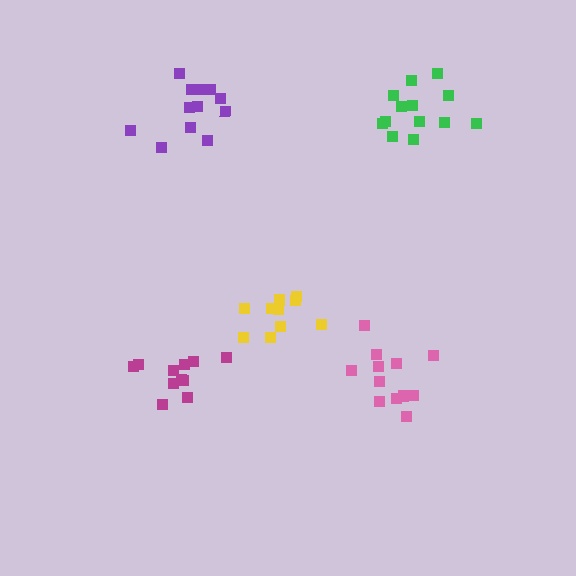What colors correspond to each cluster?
The clusters are colored: yellow, purple, magenta, pink, green.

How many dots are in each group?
Group 1: 10 dots, Group 2: 12 dots, Group 3: 11 dots, Group 4: 12 dots, Group 5: 13 dots (58 total).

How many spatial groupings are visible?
There are 5 spatial groupings.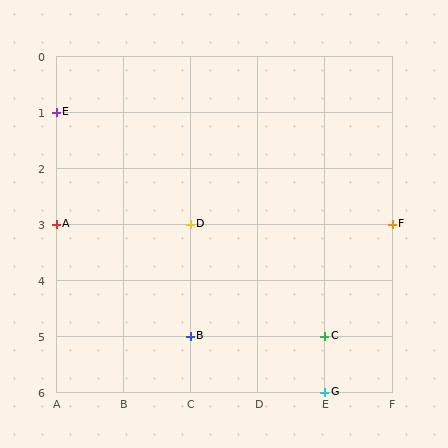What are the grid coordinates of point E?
Point E is at grid coordinates (A, 1).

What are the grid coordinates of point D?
Point D is at grid coordinates (C, 3).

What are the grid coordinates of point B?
Point B is at grid coordinates (C, 5).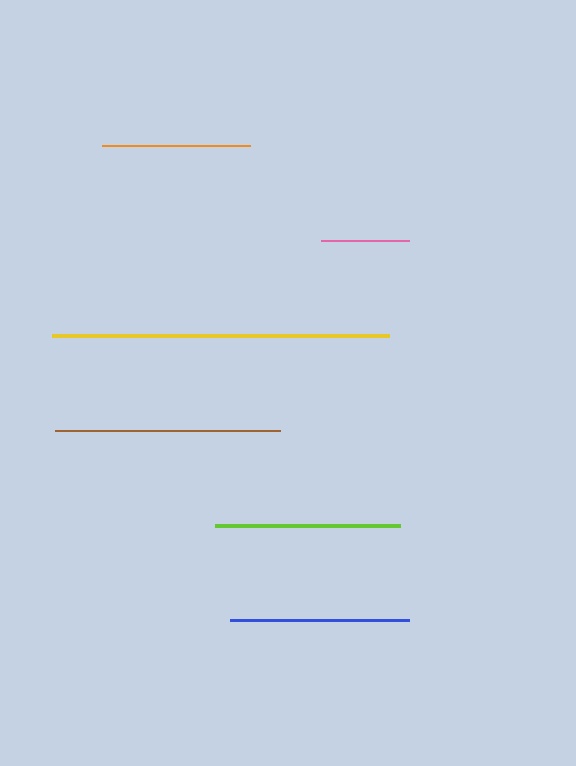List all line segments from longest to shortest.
From longest to shortest: yellow, brown, lime, blue, orange, pink.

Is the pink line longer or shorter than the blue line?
The blue line is longer than the pink line.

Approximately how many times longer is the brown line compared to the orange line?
The brown line is approximately 1.5 times the length of the orange line.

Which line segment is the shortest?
The pink line is the shortest at approximately 88 pixels.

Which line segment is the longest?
The yellow line is the longest at approximately 337 pixels.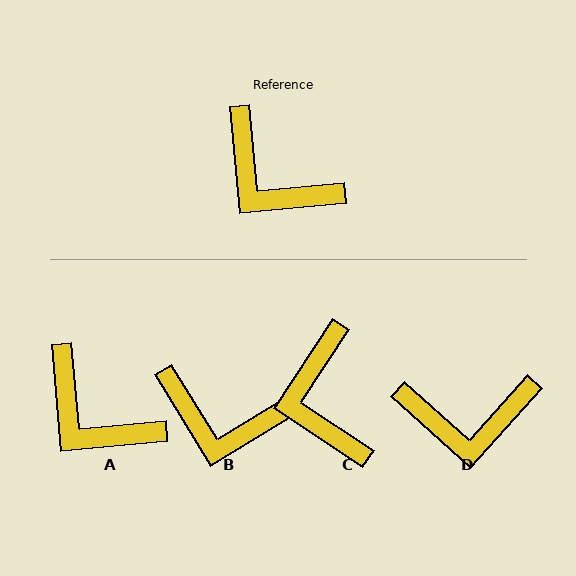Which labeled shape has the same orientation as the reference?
A.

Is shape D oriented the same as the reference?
No, it is off by about 43 degrees.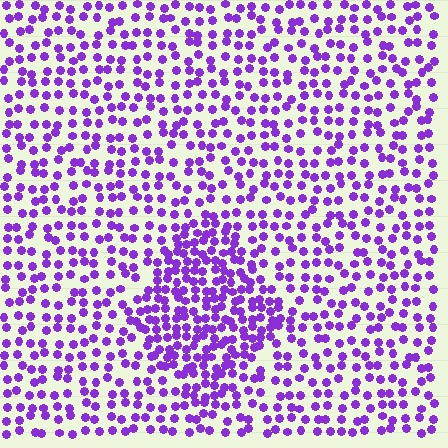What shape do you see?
I see a diamond.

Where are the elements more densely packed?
The elements are more densely packed inside the diamond boundary.